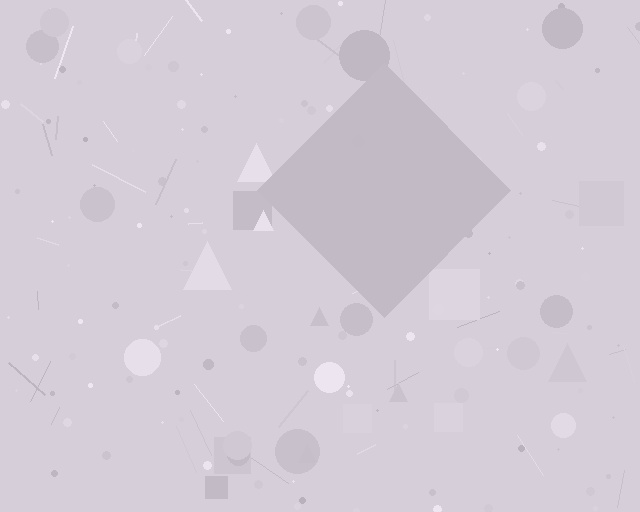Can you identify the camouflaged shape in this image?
The camouflaged shape is a diamond.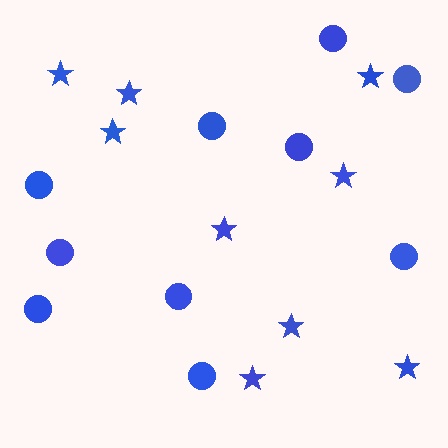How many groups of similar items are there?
There are 2 groups: one group of circles (10) and one group of stars (9).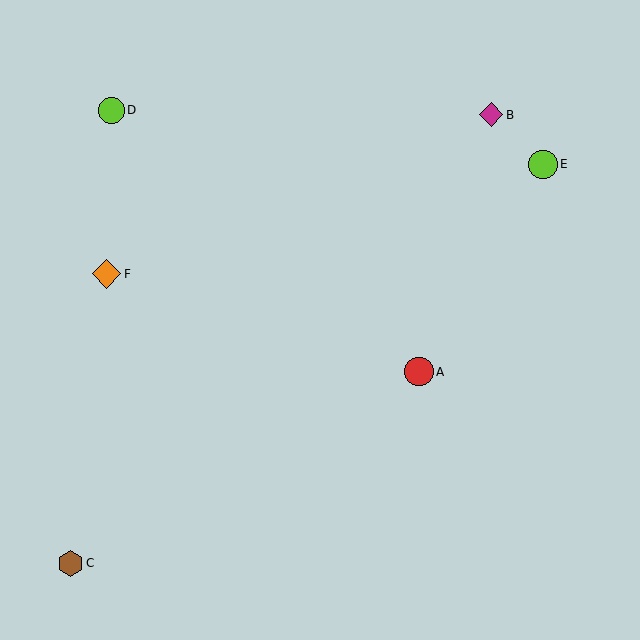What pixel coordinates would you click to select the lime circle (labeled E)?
Click at (543, 164) to select the lime circle E.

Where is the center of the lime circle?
The center of the lime circle is at (543, 164).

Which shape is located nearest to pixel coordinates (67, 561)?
The brown hexagon (labeled C) at (71, 563) is nearest to that location.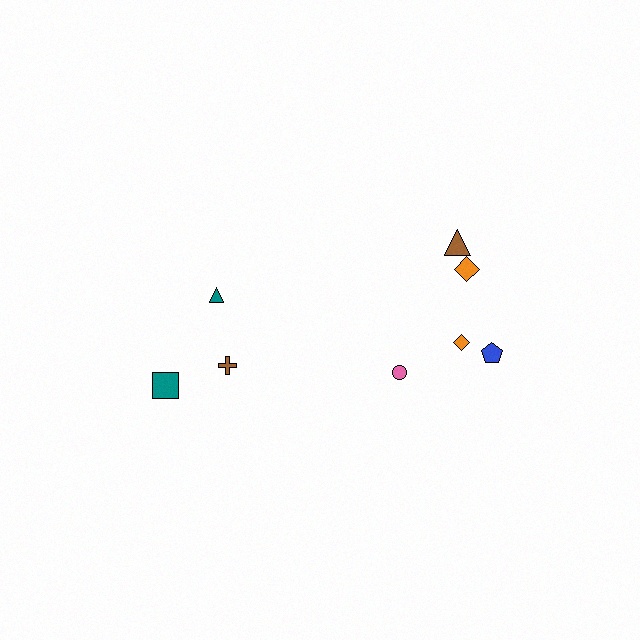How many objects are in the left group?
There are 3 objects.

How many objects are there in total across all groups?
There are 8 objects.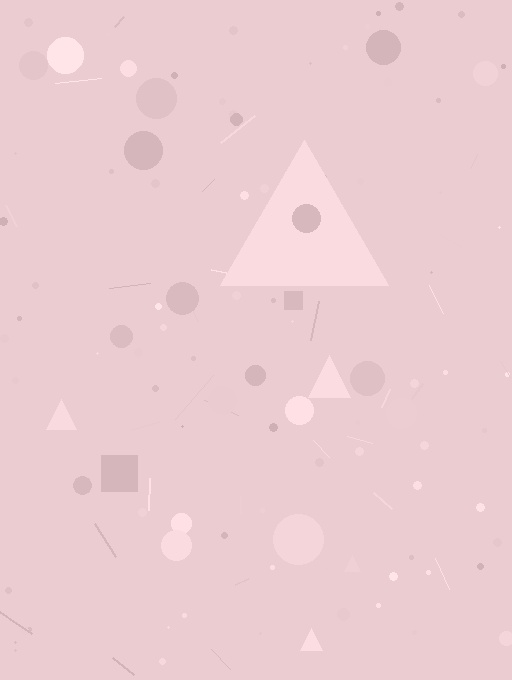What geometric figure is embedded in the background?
A triangle is embedded in the background.